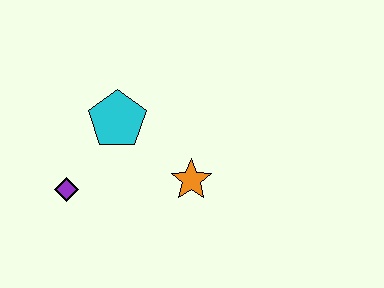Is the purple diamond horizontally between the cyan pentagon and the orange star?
No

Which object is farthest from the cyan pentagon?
The orange star is farthest from the cyan pentagon.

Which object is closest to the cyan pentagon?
The purple diamond is closest to the cyan pentagon.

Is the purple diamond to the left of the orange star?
Yes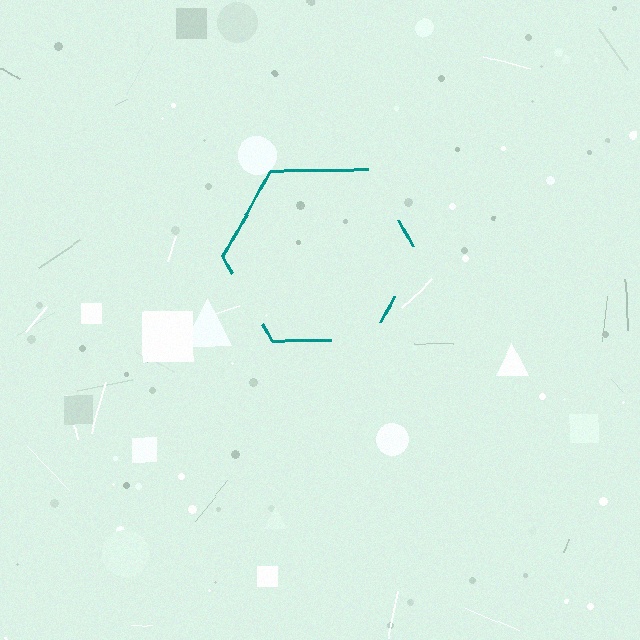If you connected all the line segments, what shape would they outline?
They would outline a hexagon.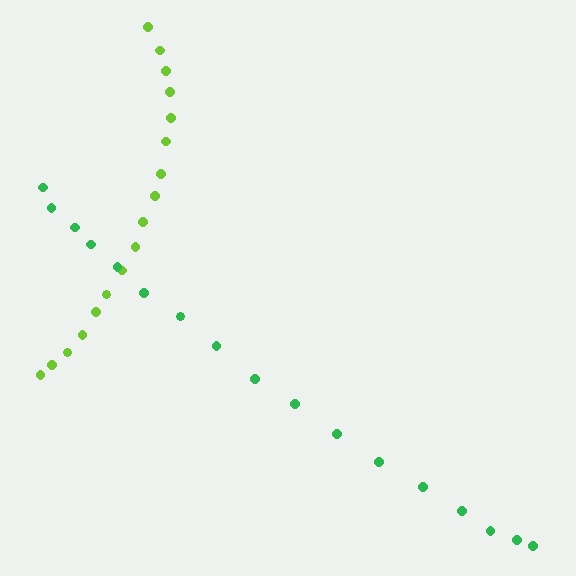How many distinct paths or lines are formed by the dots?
There are 2 distinct paths.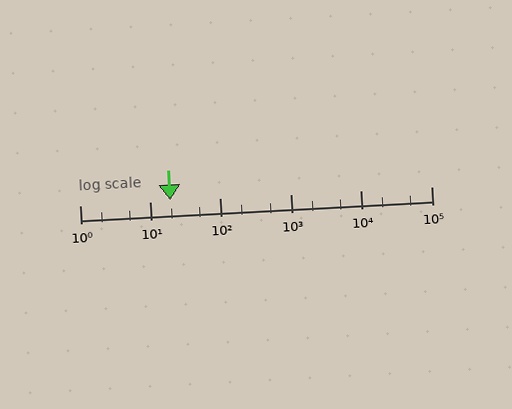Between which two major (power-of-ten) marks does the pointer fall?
The pointer is between 10 and 100.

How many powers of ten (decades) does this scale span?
The scale spans 5 decades, from 1 to 100000.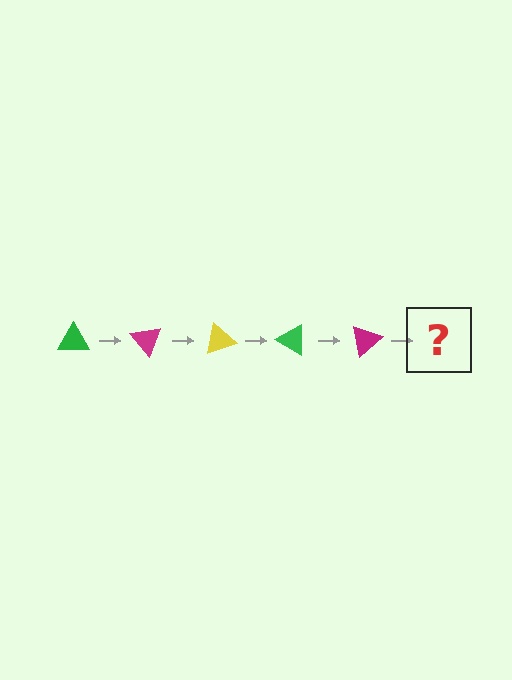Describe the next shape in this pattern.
It should be a yellow triangle, rotated 250 degrees from the start.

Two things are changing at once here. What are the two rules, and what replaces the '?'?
The two rules are that it rotates 50 degrees each step and the color cycles through green, magenta, and yellow. The '?' should be a yellow triangle, rotated 250 degrees from the start.